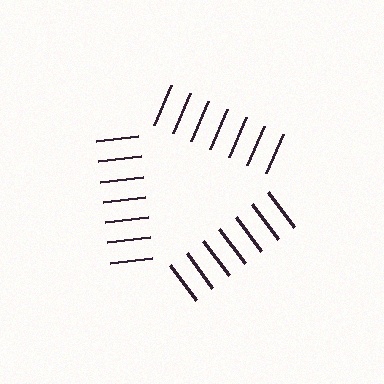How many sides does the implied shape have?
3 sides — the line-ends trace a triangle.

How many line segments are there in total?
21 — 7 along each of the 3 edges.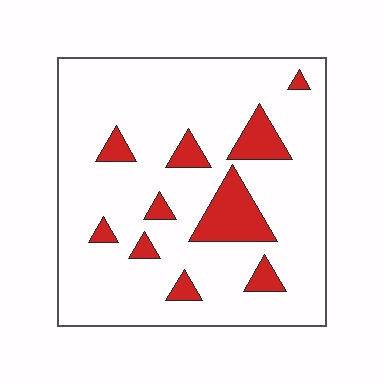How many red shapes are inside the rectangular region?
10.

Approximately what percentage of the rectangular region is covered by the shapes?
Approximately 15%.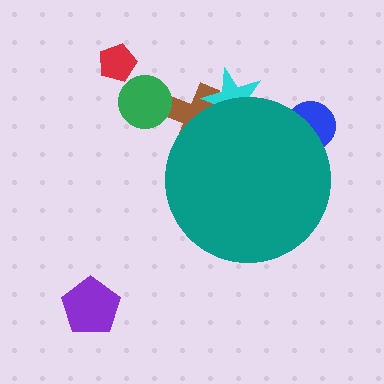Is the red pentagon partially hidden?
No, the red pentagon is fully visible.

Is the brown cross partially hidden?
Yes, the brown cross is partially hidden behind the teal circle.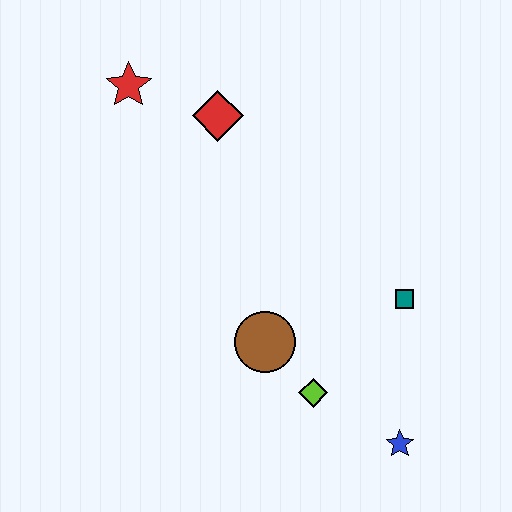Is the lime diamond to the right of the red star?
Yes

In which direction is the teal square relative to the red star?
The teal square is to the right of the red star.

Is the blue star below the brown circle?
Yes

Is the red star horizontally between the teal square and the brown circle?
No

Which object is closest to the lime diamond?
The brown circle is closest to the lime diamond.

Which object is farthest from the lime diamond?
The red star is farthest from the lime diamond.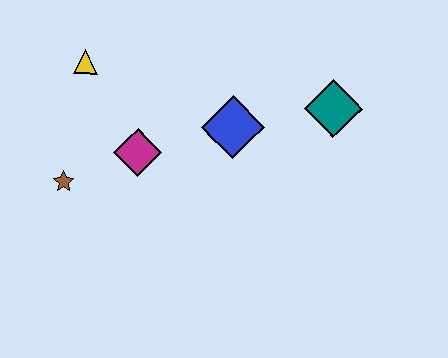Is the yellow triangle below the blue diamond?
No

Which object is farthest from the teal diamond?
The brown star is farthest from the teal diamond.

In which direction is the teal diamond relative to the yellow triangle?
The teal diamond is to the right of the yellow triangle.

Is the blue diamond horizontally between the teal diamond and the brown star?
Yes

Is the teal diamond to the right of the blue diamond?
Yes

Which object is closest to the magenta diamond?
The brown star is closest to the magenta diamond.